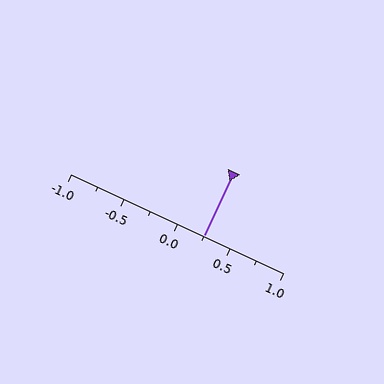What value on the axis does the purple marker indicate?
The marker indicates approximately 0.25.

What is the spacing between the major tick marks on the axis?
The major ticks are spaced 0.5 apart.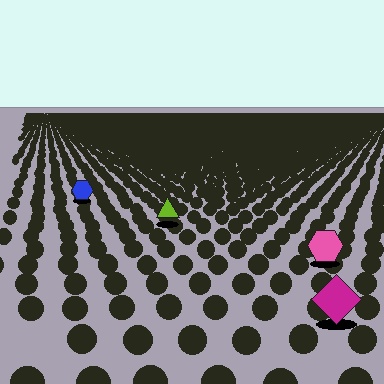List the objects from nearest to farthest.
From nearest to farthest: the magenta diamond, the pink hexagon, the lime triangle, the blue hexagon.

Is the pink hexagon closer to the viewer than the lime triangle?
Yes. The pink hexagon is closer — you can tell from the texture gradient: the ground texture is coarser near it.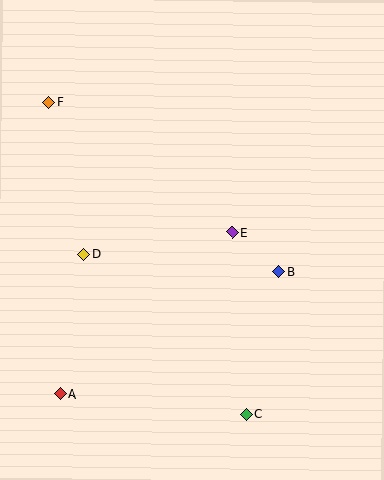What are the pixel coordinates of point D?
Point D is at (83, 254).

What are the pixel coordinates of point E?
Point E is at (232, 232).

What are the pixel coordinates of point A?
Point A is at (60, 394).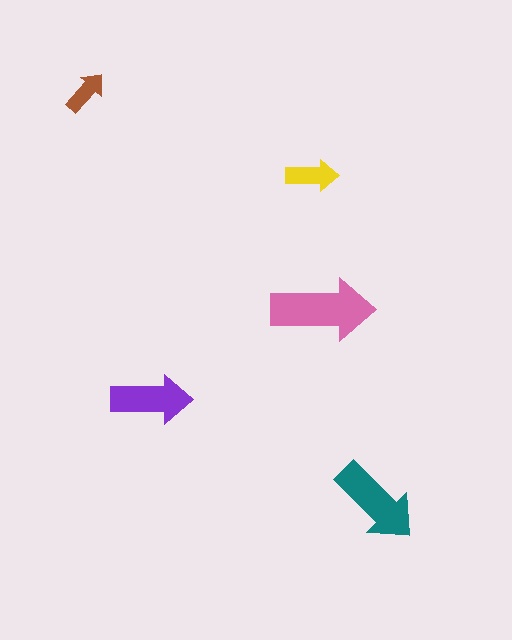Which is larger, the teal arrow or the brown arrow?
The teal one.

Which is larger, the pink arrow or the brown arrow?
The pink one.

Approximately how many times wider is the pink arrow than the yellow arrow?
About 2 times wider.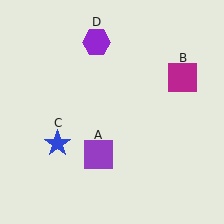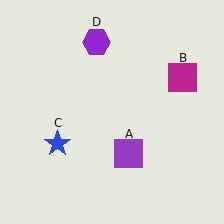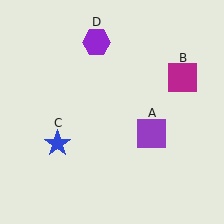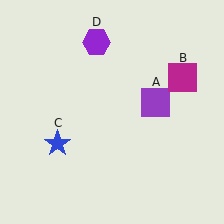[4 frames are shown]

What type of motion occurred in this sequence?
The purple square (object A) rotated counterclockwise around the center of the scene.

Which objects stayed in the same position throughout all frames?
Magenta square (object B) and blue star (object C) and purple hexagon (object D) remained stationary.